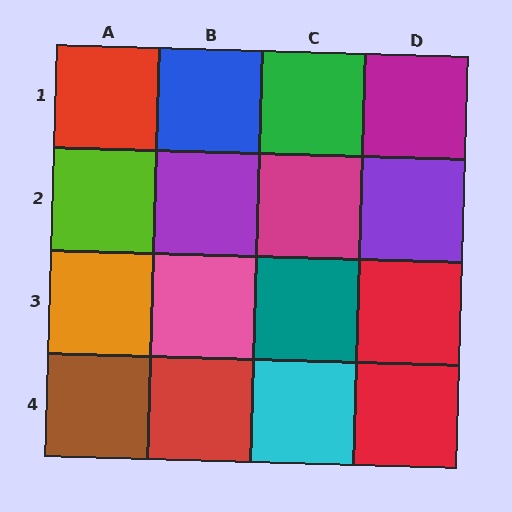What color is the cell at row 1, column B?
Blue.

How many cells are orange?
1 cell is orange.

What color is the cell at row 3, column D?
Red.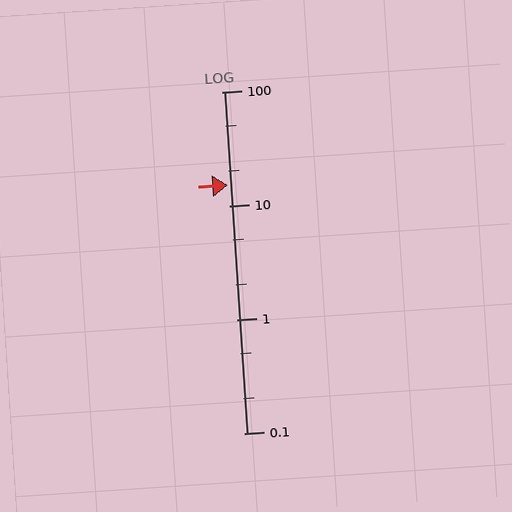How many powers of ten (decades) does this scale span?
The scale spans 3 decades, from 0.1 to 100.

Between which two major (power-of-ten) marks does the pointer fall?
The pointer is between 10 and 100.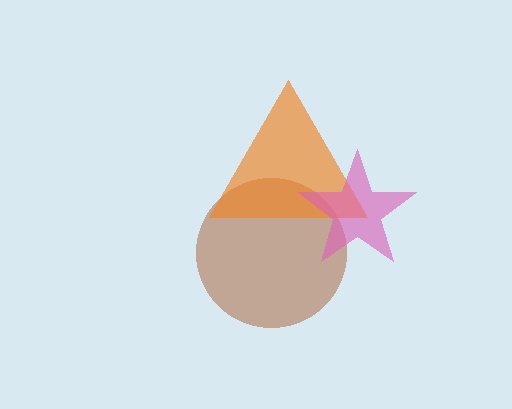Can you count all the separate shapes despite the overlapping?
Yes, there are 3 separate shapes.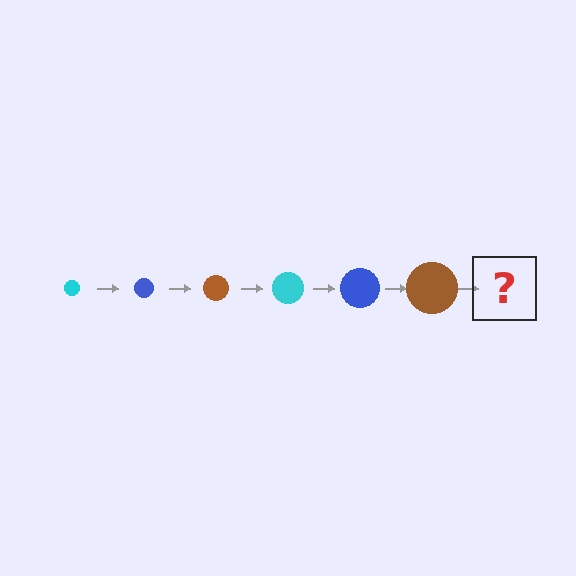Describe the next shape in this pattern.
It should be a cyan circle, larger than the previous one.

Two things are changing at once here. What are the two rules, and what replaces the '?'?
The two rules are that the circle grows larger each step and the color cycles through cyan, blue, and brown. The '?' should be a cyan circle, larger than the previous one.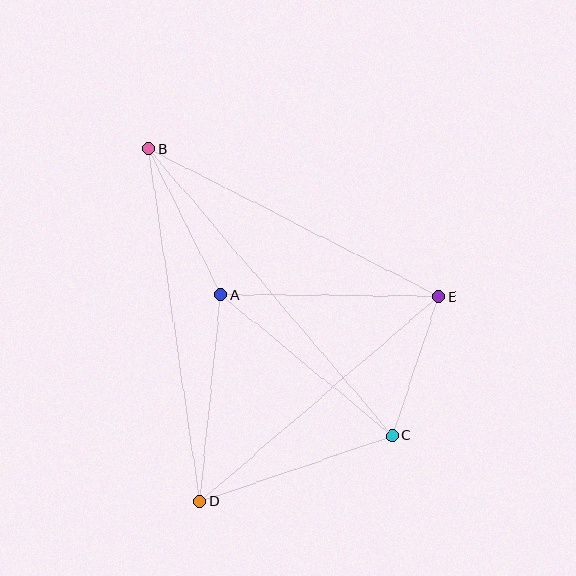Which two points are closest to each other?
Points C and E are closest to each other.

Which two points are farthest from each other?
Points B and C are farthest from each other.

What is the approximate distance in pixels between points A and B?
The distance between A and B is approximately 163 pixels.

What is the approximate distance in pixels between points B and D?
The distance between B and D is approximately 357 pixels.